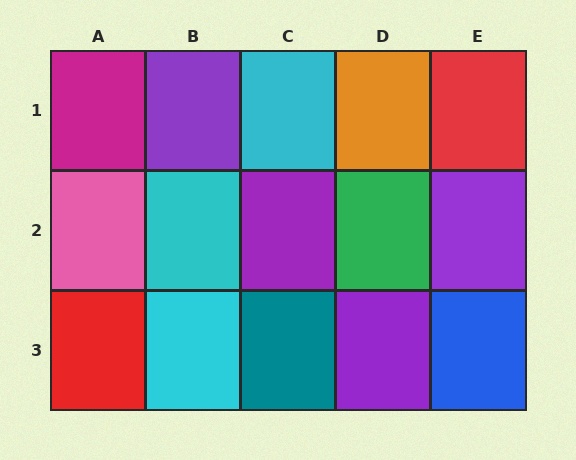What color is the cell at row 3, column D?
Purple.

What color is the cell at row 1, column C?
Cyan.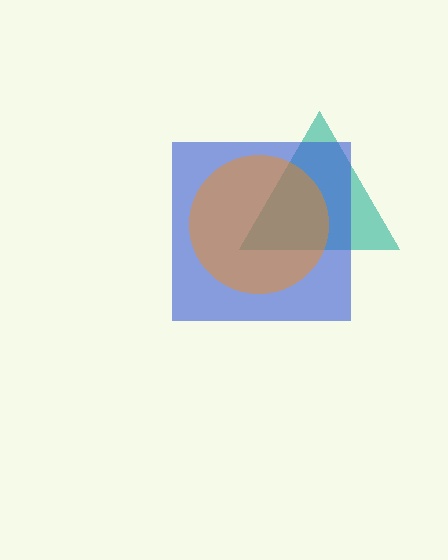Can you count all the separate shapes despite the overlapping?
Yes, there are 3 separate shapes.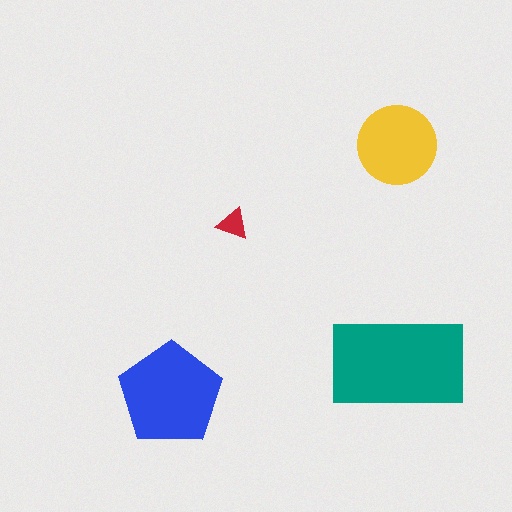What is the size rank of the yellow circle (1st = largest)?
3rd.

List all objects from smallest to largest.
The red triangle, the yellow circle, the blue pentagon, the teal rectangle.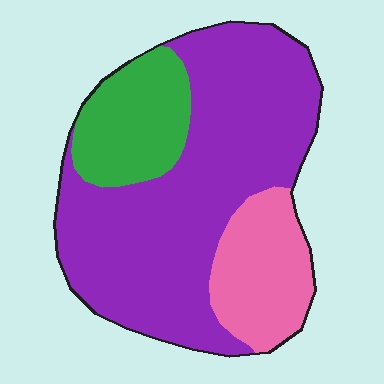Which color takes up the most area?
Purple, at roughly 65%.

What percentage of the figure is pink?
Pink takes up about one sixth (1/6) of the figure.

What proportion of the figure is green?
Green covers around 20% of the figure.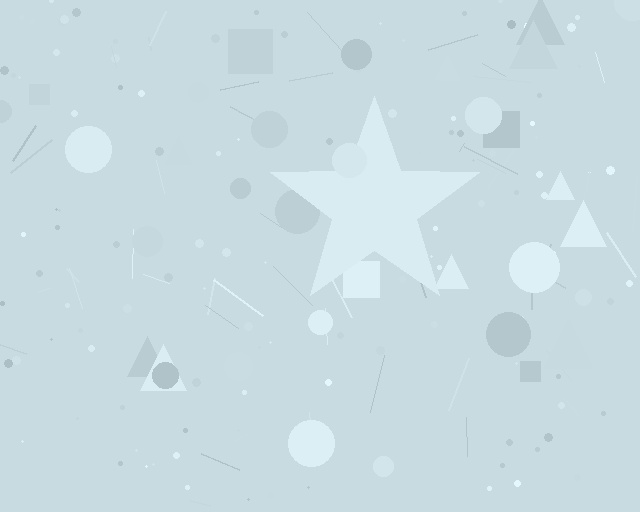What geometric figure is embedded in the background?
A star is embedded in the background.